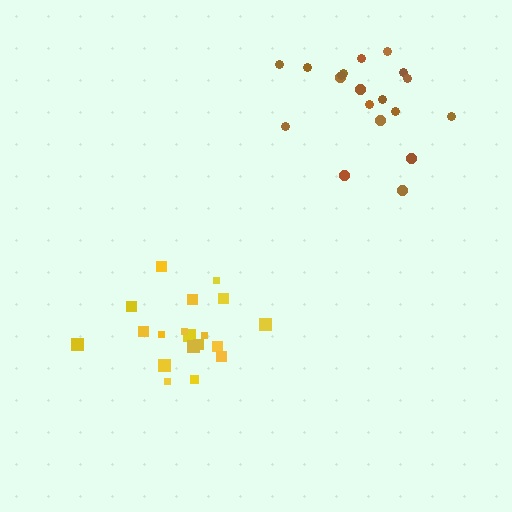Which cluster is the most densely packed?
Yellow.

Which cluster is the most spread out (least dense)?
Brown.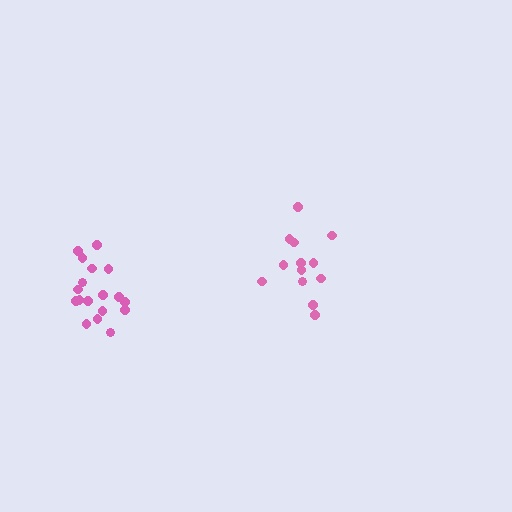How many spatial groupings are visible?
There are 2 spatial groupings.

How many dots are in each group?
Group 1: 18 dots, Group 2: 13 dots (31 total).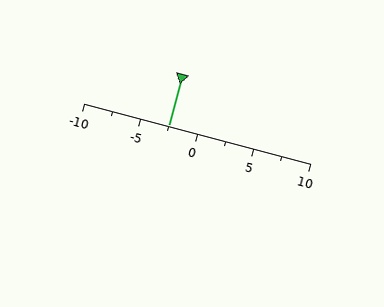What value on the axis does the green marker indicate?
The marker indicates approximately -2.5.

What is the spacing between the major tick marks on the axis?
The major ticks are spaced 5 apart.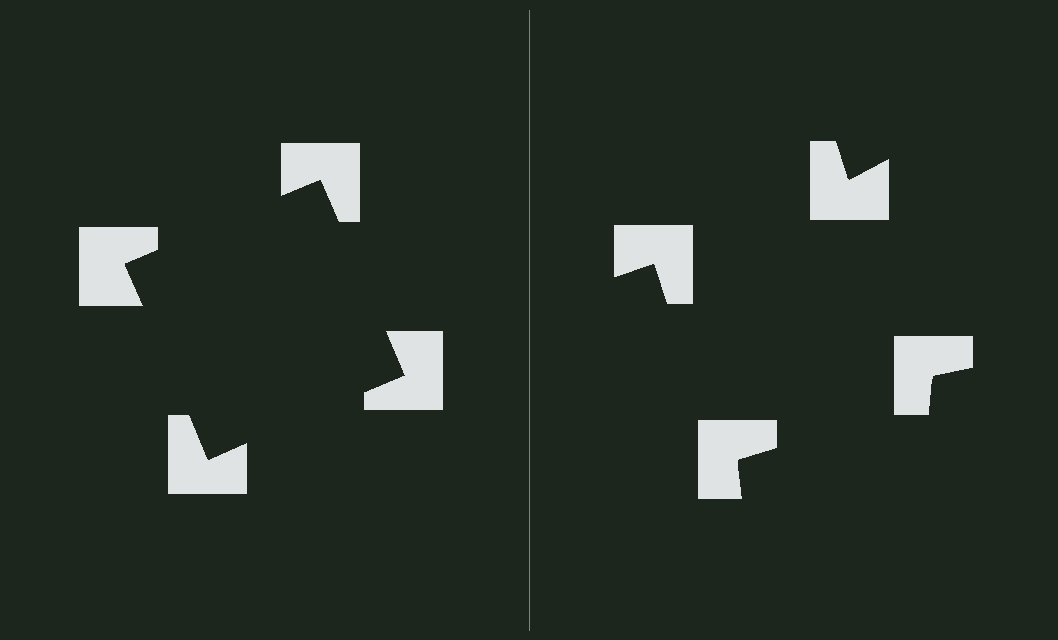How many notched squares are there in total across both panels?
8 — 4 on each side.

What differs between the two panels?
The notched squares are positioned identically on both sides; only the wedge orientations differ. On the left they align to a square; on the right they are misaligned.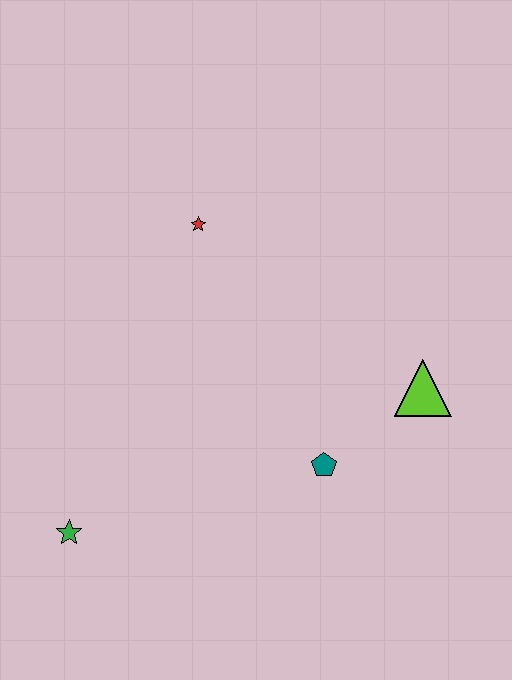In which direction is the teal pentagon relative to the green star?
The teal pentagon is to the right of the green star.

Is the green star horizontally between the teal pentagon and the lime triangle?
No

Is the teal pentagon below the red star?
Yes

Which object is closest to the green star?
The teal pentagon is closest to the green star.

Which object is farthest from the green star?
The lime triangle is farthest from the green star.